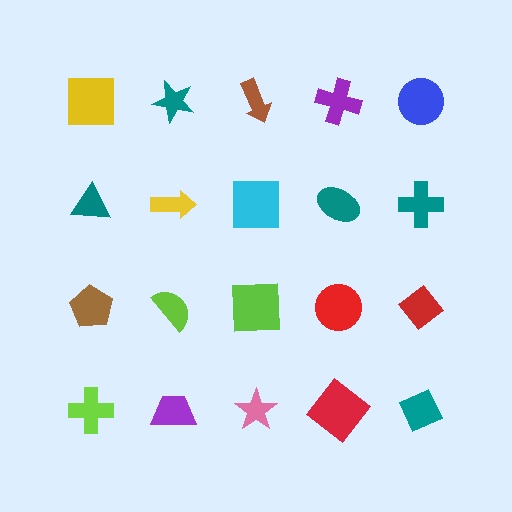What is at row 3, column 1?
A brown pentagon.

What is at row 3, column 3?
A lime square.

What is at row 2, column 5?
A teal cross.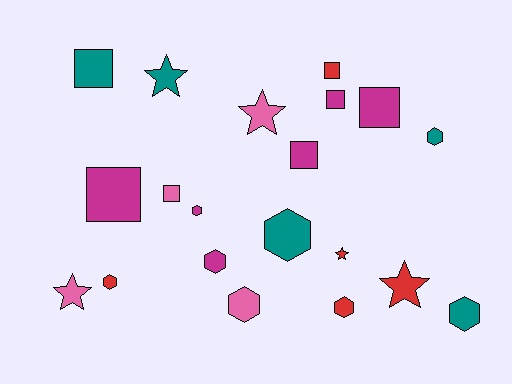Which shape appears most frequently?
Hexagon, with 8 objects.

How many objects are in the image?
There are 20 objects.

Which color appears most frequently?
Magenta, with 6 objects.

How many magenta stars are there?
There are no magenta stars.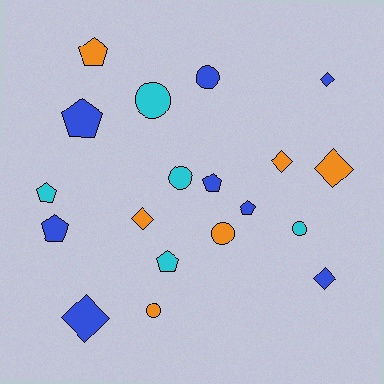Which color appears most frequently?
Blue, with 8 objects.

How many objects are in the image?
There are 19 objects.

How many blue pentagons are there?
There are 4 blue pentagons.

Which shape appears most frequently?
Pentagon, with 7 objects.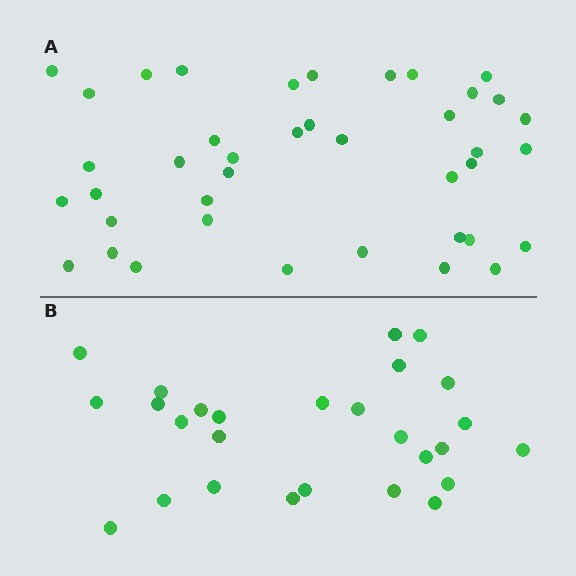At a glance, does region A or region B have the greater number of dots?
Region A (the top region) has more dots.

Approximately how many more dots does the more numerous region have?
Region A has approximately 15 more dots than region B.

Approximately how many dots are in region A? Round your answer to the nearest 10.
About 40 dots.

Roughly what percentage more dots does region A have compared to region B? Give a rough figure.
About 50% more.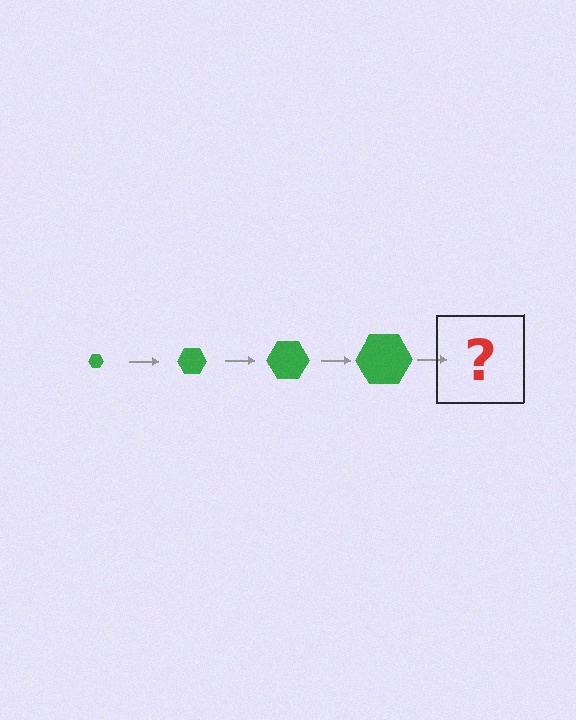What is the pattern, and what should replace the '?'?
The pattern is that the hexagon gets progressively larger each step. The '?' should be a green hexagon, larger than the previous one.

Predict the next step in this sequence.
The next step is a green hexagon, larger than the previous one.